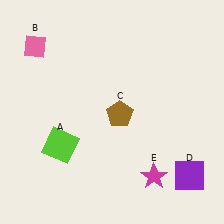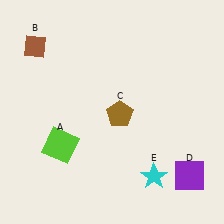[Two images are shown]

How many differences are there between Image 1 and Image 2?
There are 2 differences between the two images.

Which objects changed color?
B changed from pink to brown. E changed from magenta to cyan.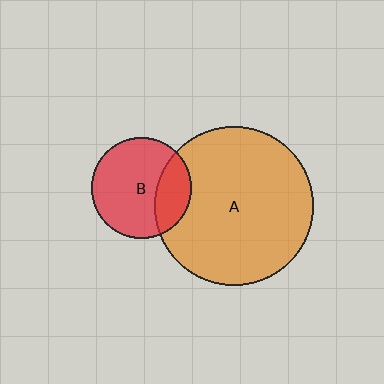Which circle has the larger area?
Circle A (orange).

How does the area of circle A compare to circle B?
Approximately 2.5 times.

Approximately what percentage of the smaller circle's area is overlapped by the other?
Approximately 25%.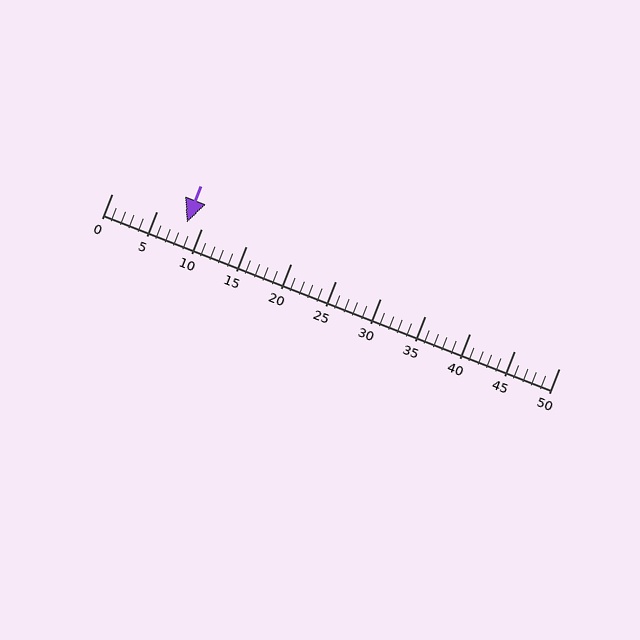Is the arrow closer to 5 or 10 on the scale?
The arrow is closer to 10.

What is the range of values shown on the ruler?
The ruler shows values from 0 to 50.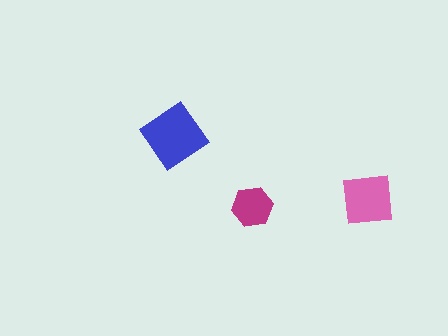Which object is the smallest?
The magenta hexagon.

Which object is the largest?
The blue diamond.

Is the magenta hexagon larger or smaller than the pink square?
Smaller.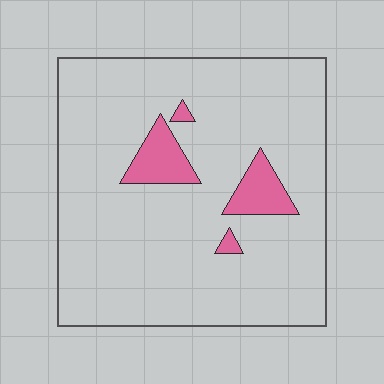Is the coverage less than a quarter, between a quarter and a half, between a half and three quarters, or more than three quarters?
Less than a quarter.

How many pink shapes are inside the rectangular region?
4.